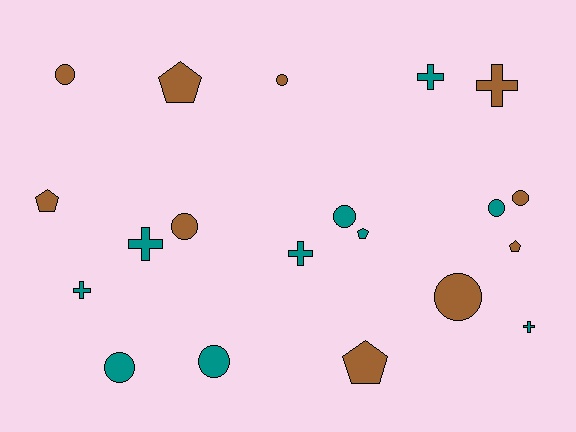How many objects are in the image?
There are 20 objects.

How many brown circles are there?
There are 5 brown circles.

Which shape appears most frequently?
Circle, with 9 objects.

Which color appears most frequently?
Teal, with 10 objects.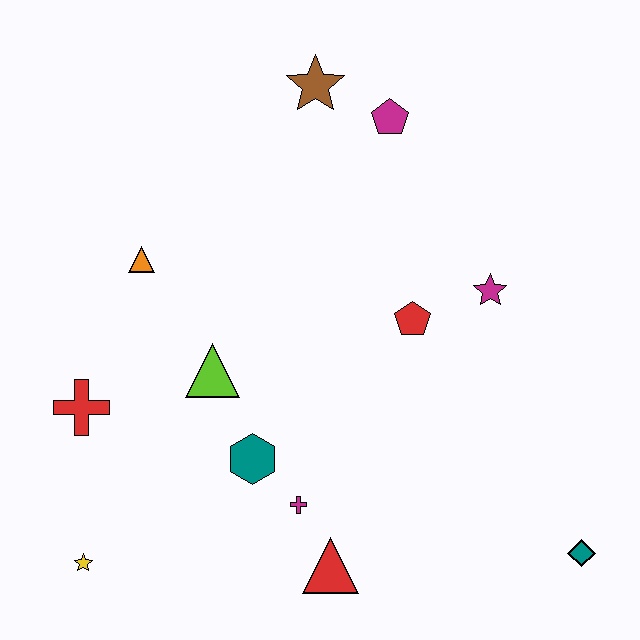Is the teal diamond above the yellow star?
Yes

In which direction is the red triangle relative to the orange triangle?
The red triangle is below the orange triangle.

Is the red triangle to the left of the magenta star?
Yes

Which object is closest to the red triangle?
The magenta cross is closest to the red triangle.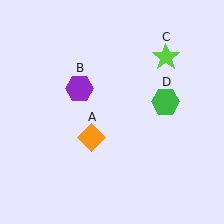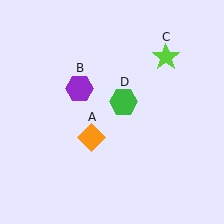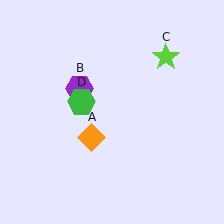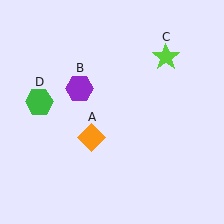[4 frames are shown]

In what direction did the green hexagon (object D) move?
The green hexagon (object D) moved left.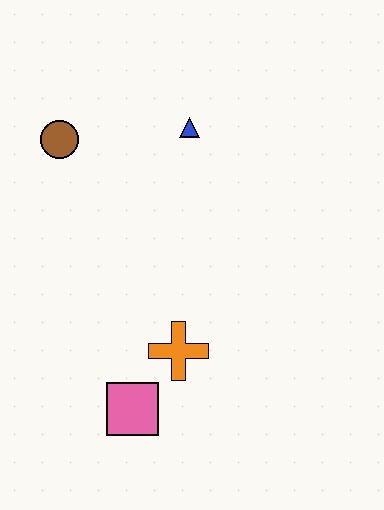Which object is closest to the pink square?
The orange cross is closest to the pink square.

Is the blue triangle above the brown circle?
Yes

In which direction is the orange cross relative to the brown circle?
The orange cross is below the brown circle.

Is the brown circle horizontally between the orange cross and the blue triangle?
No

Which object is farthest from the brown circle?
The pink square is farthest from the brown circle.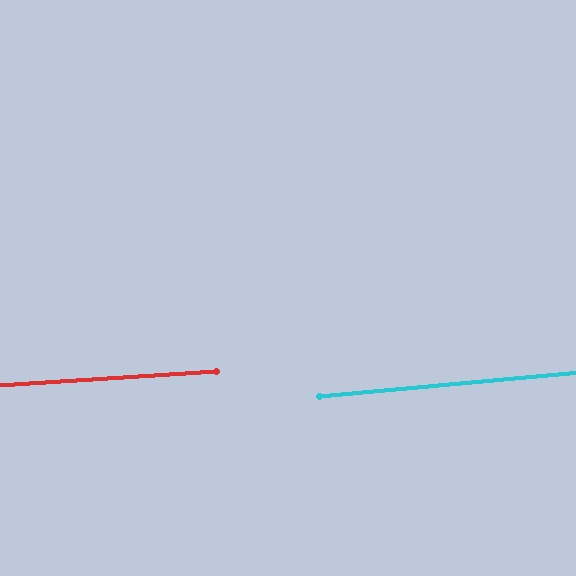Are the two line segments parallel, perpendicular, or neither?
Parallel — their directions differ by only 1.4°.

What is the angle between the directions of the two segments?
Approximately 1 degree.